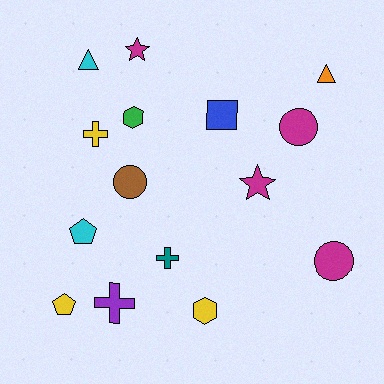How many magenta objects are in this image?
There are 4 magenta objects.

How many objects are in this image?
There are 15 objects.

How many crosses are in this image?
There are 3 crosses.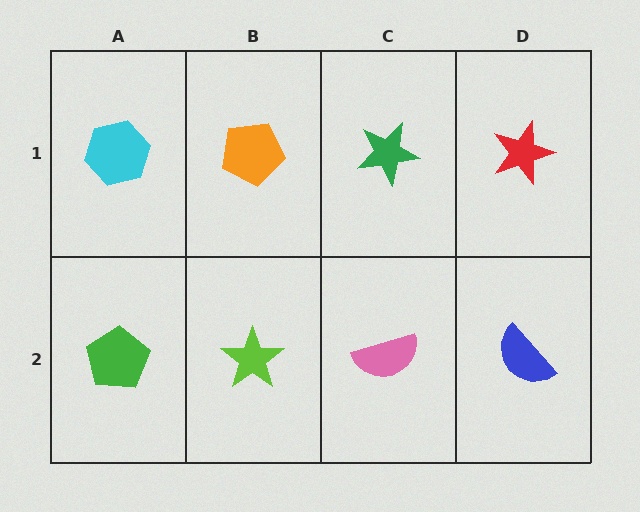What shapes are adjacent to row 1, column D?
A blue semicircle (row 2, column D), a green star (row 1, column C).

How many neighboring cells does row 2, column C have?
3.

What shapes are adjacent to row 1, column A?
A green pentagon (row 2, column A), an orange pentagon (row 1, column B).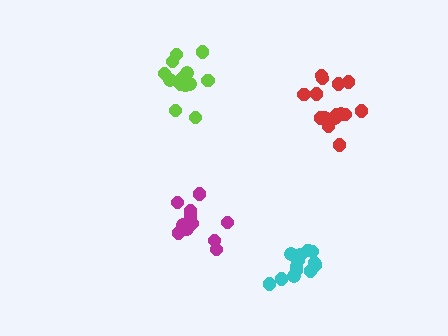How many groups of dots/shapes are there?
There are 4 groups.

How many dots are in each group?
Group 1: 11 dots, Group 2: 14 dots, Group 3: 13 dots, Group 4: 15 dots (53 total).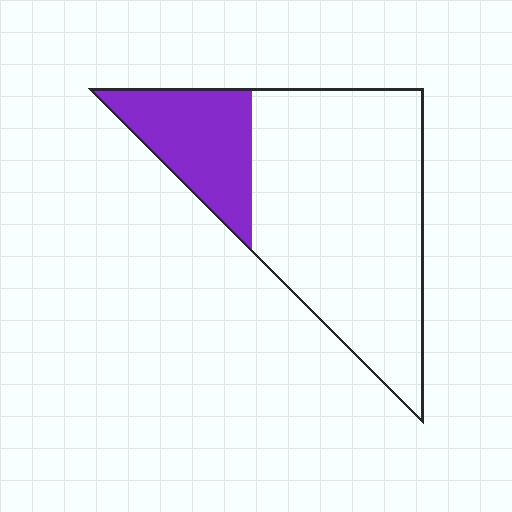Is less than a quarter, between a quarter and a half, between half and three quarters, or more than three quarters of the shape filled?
Less than a quarter.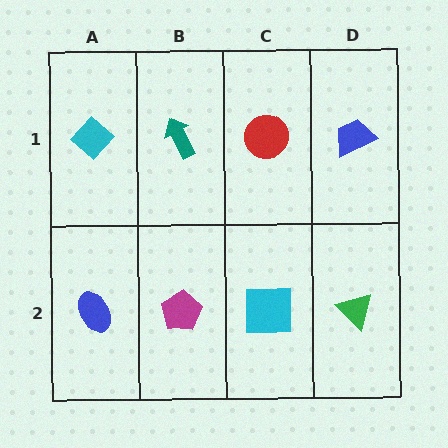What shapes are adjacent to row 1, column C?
A cyan square (row 2, column C), a teal arrow (row 1, column B), a blue trapezoid (row 1, column D).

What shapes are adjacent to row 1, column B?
A magenta pentagon (row 2, column B), a cyan diamond (row 1, column A), a red circle (row 1, column C).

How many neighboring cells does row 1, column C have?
3.